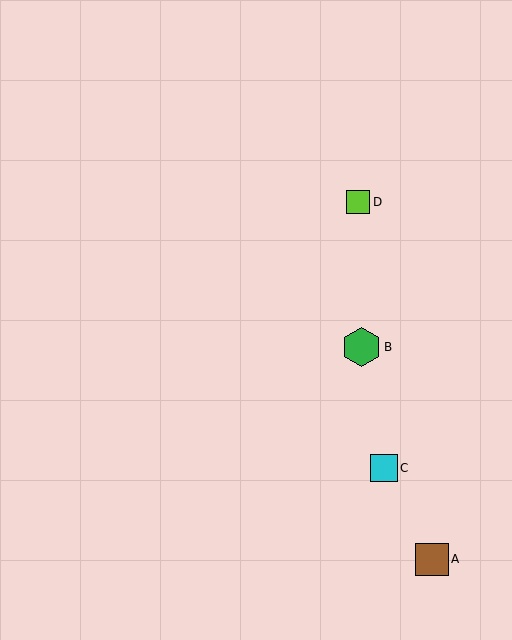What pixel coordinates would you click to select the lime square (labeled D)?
Click at (358, 202) to select the lime square D.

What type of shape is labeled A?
Shape A is a brown square.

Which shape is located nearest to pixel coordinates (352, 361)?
The green hexagon (labeled B) at (361, 347) is nearest to that location.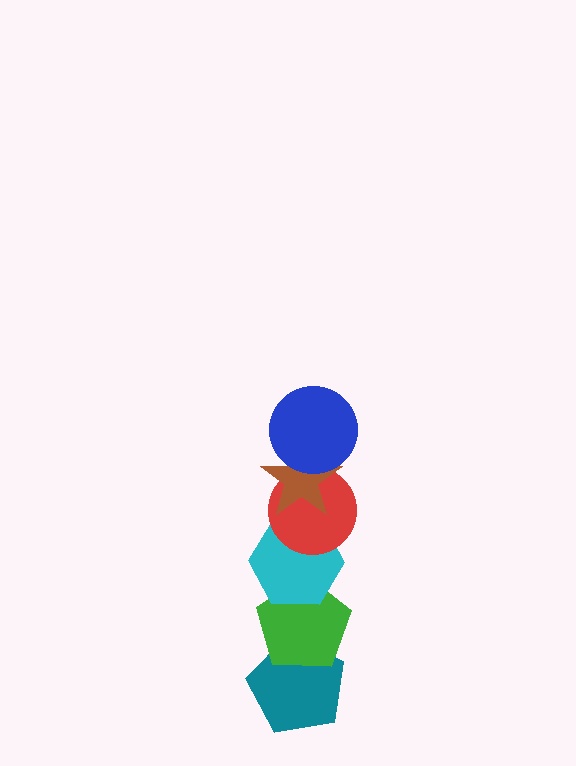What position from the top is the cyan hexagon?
The cyan hexagon is 4th from the top.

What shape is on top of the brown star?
The blue circle is on top of the brown star.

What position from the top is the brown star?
The brown star is 2nd from the top.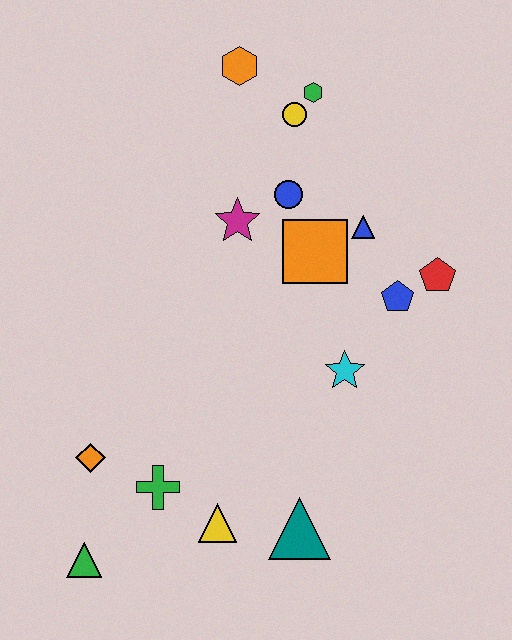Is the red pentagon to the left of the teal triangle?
No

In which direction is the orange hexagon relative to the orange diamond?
The orange hexagon is above the orange diamond.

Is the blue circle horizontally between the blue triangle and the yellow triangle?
Yes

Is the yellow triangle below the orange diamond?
Yes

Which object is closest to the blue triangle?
The orange square is closest to the blue triangle.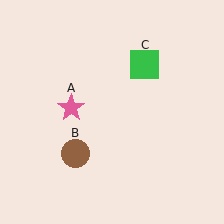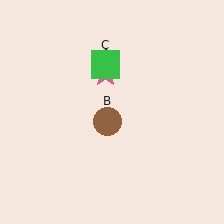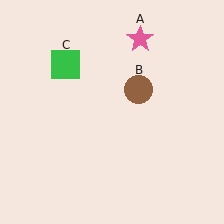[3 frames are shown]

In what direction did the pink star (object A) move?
The pink star (object A) moved up and to the right.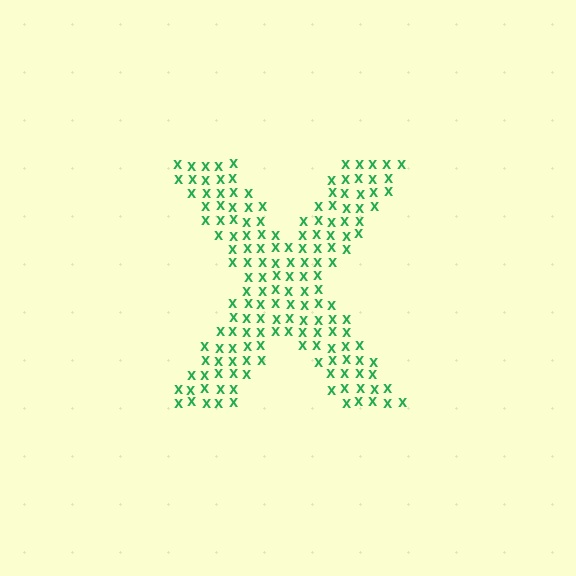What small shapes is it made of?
It is made of small letter X's.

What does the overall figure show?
The overall figure shows the letter X.